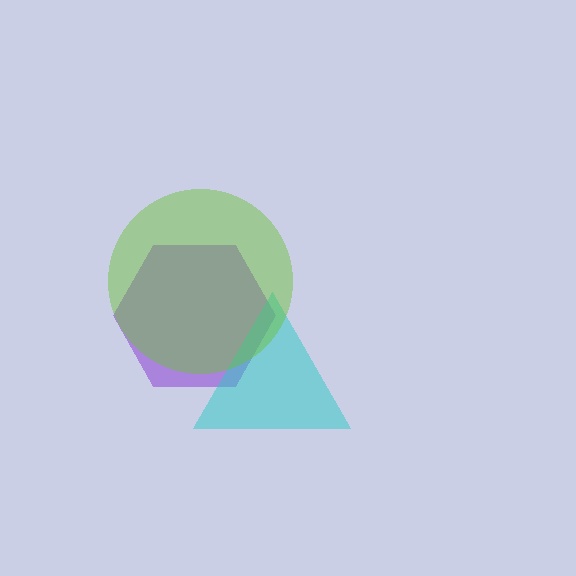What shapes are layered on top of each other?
The layered shapes are: a purple hexagon, a cyan triangle, a lime circle.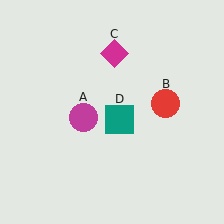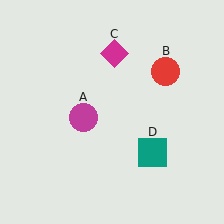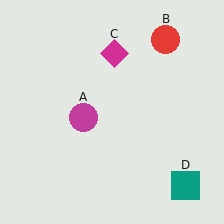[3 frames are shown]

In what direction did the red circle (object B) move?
The red circle (object B) moved up.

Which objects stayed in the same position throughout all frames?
Magenta circle (object A) and magenta diamond (object C) remained stationary.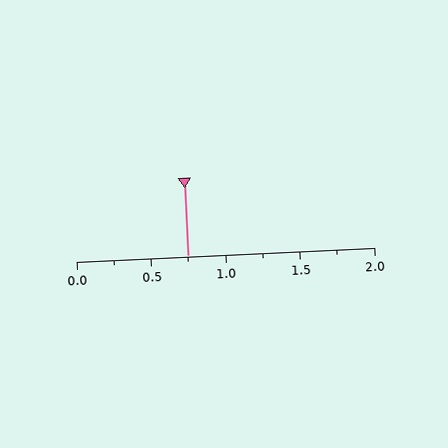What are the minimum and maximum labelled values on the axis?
The axis runs from 0.0 to 2.0.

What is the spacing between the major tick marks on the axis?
The major ticks are spaced 0.5 apart.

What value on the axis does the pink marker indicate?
The marker indicates approximately 0.75.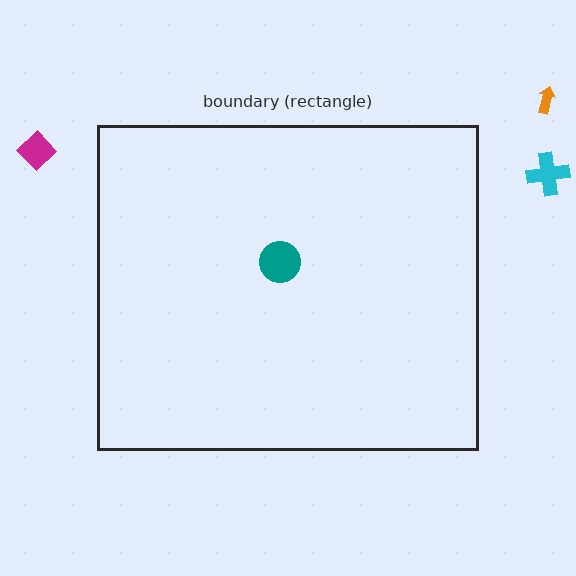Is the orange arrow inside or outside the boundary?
Outside.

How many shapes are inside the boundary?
1 inside, 3 outside.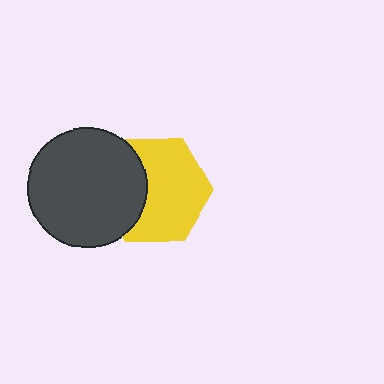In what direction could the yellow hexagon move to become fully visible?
The yellow hexagon could move right. That would shift it out from behind the dark gray circle entirely.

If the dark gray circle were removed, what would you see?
You would see the complete yellow hexagon.